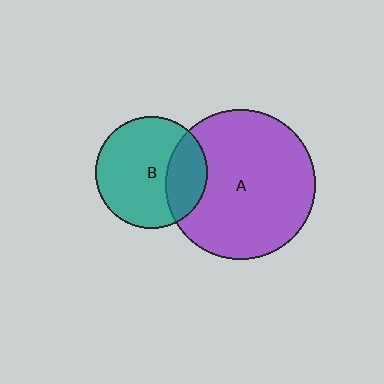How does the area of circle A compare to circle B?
Approximately 1.8 times.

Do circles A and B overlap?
Yes.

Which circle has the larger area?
Circle A (purple).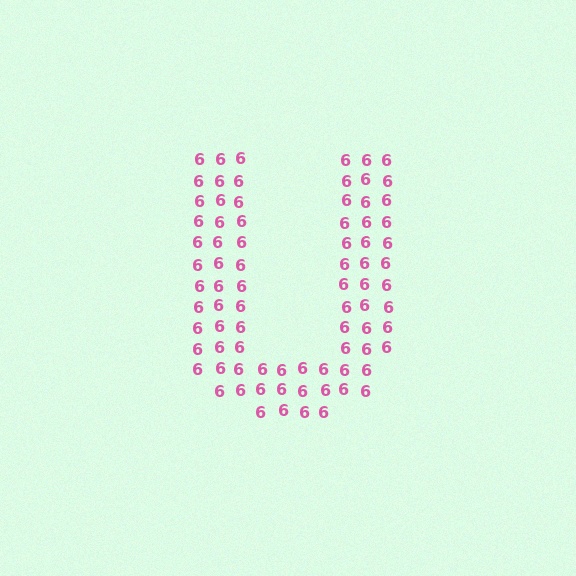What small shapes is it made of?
It is made of small digit 6's.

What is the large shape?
The large shape is the letter U.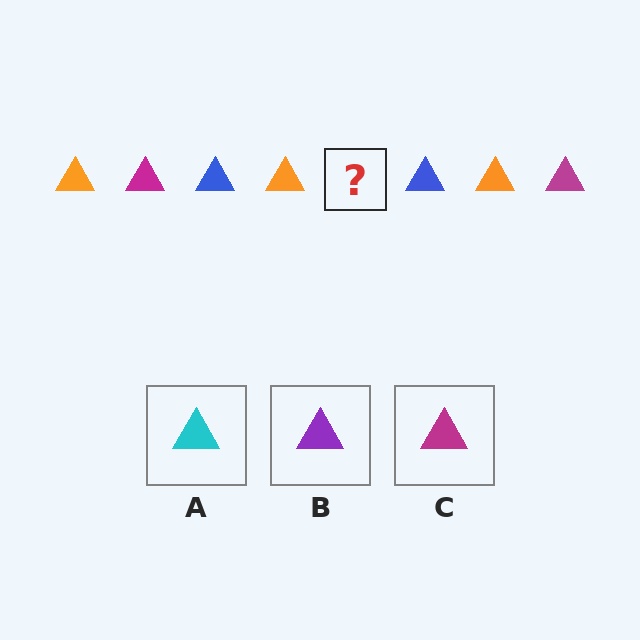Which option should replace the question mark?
Option C.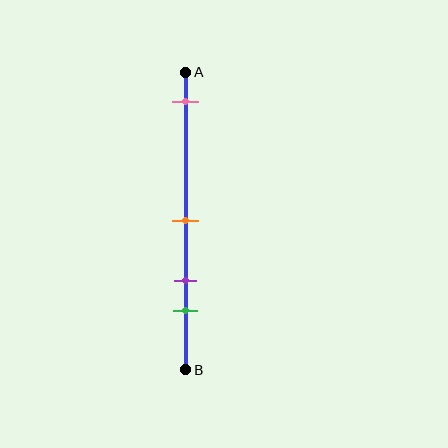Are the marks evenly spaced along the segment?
No, the marks are not evenly spaced.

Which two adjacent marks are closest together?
The purple and green marks are the closest adjacent pair.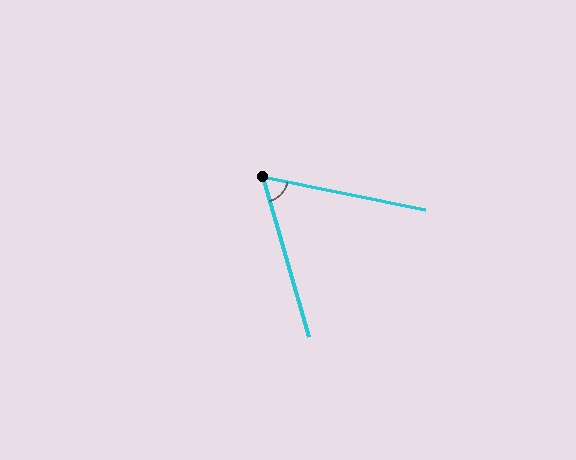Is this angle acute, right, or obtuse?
It is acute.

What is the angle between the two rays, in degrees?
Approximately 62 degrees.